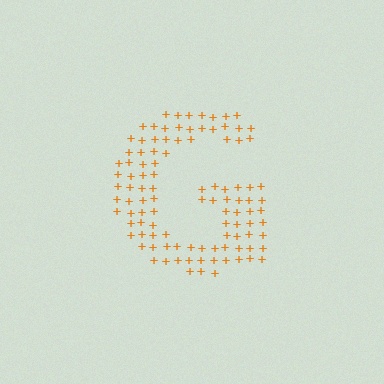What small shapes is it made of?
It is made of small plus signs.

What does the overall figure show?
The overall figure shows the letter G.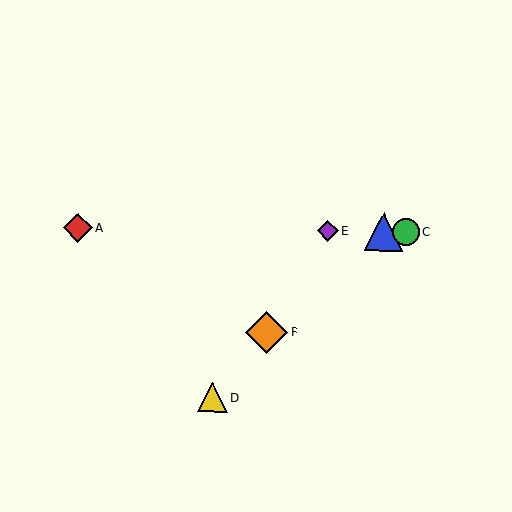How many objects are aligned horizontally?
4 objects (A, B, C, E) are aligned horizontally.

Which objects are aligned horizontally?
Objects A, B, C, E are aligned horizontally.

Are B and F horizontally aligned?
No, B is at y≈231 and F is at y≈332.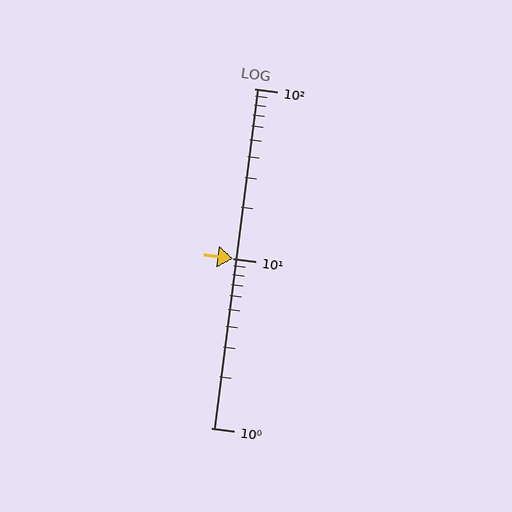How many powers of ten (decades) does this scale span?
The scale spans 2 decades, from 1 to 100.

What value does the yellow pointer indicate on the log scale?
The pointer indicates approximately 10.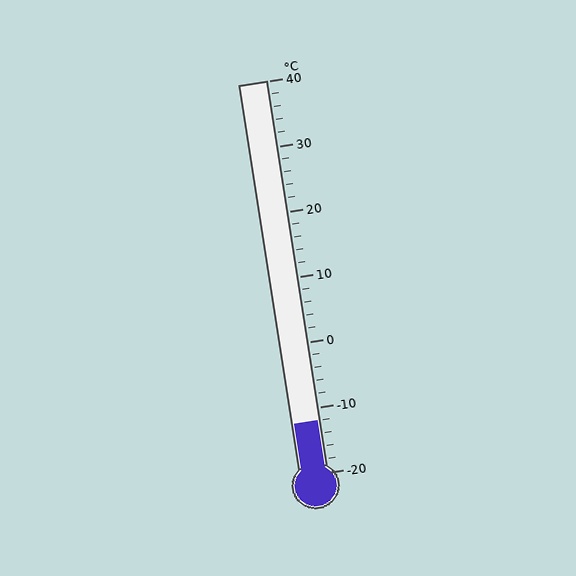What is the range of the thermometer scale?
The thermometer scale ranges from -20°C to 40°C.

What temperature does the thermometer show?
The thermometer shows approximately -12°C.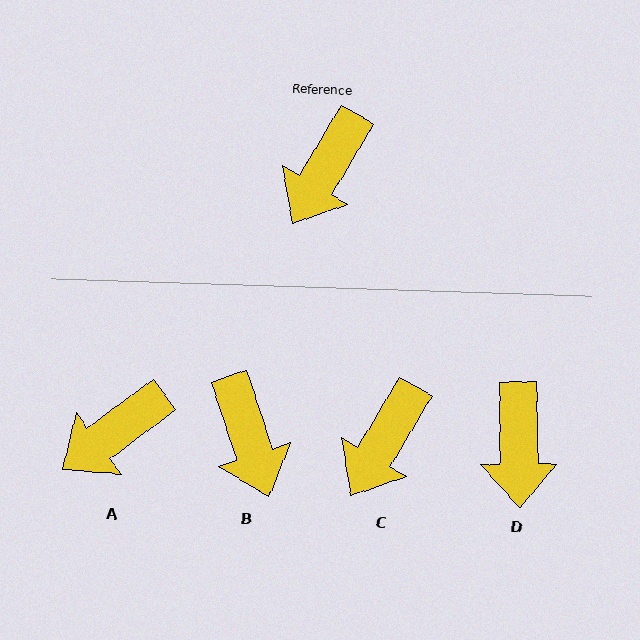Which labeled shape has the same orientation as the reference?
C.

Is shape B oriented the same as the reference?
No, it is off by about 49 degrees.